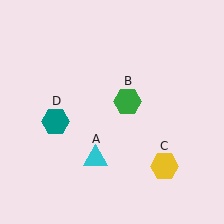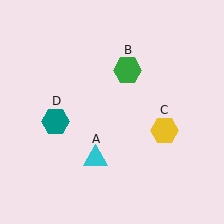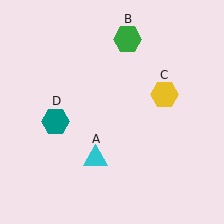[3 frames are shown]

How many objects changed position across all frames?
2 objects changed position: green hexagon (object B), yellow hexagon (object C).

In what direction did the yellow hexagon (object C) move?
The yellow hexagon (object C) moved up.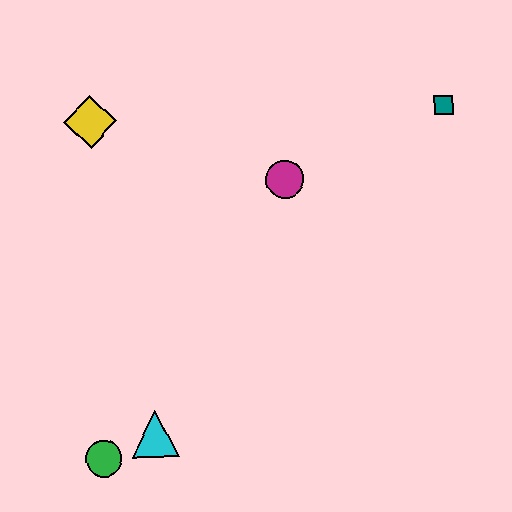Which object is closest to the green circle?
The cyan triangle is closest to the green circle.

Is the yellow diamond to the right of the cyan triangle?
No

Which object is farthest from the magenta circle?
The green circle is farthest from the magenta circle.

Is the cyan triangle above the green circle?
Yes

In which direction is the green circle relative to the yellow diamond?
The green circle is below the yellow diamond.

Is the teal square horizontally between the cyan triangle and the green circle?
No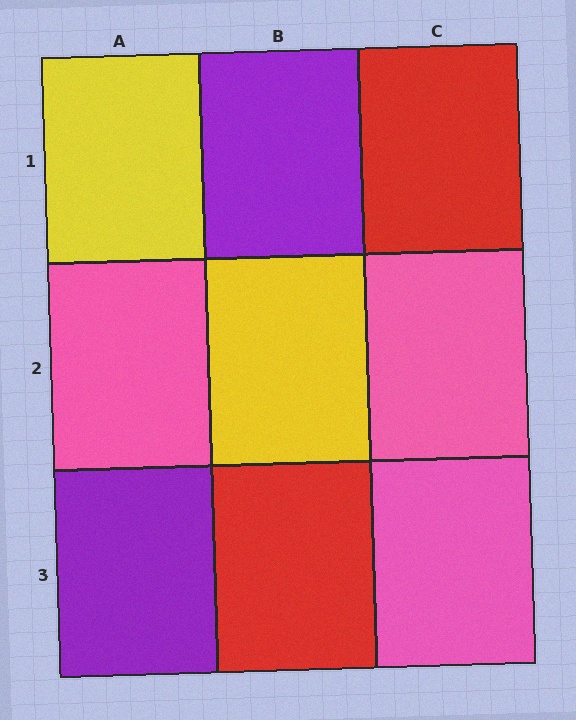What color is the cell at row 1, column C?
Red.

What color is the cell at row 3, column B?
Red.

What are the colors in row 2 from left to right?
Pink, yellow, pink.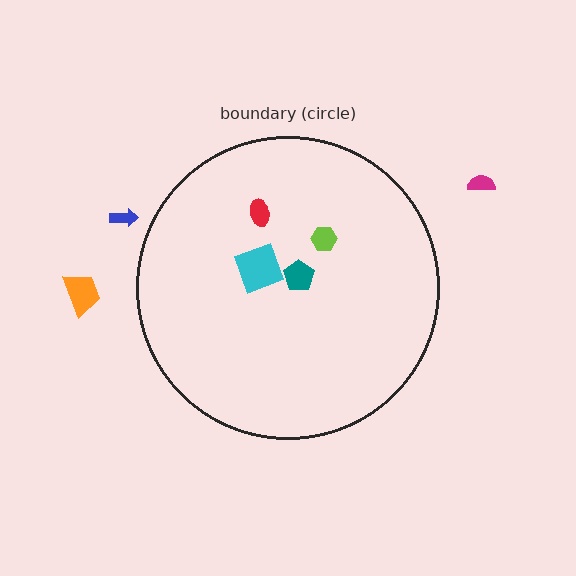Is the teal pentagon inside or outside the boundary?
Inside.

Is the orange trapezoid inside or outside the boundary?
Outside.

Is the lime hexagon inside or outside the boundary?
Inside.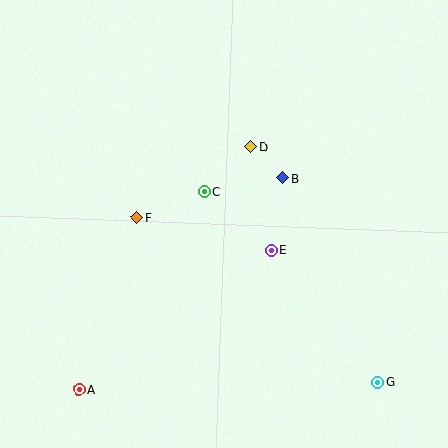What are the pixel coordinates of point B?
Point B is at (283, 178).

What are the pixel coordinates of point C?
Point C is at (204, 191).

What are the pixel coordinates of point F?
Point F is at (137, 217).